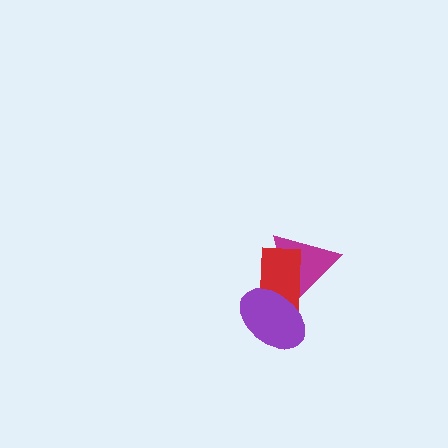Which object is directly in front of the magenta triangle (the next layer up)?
The red rectangle is directly in front of the magenta triangle.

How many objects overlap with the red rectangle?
2 objects overlap with the red rectangle.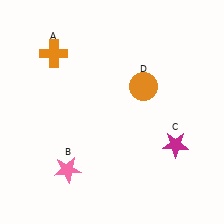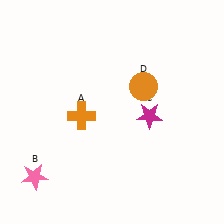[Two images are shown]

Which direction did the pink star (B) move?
The pink star (B) moved left.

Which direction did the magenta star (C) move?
The magenta star (C) moved up.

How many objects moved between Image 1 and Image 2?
3 objects moved between the two images.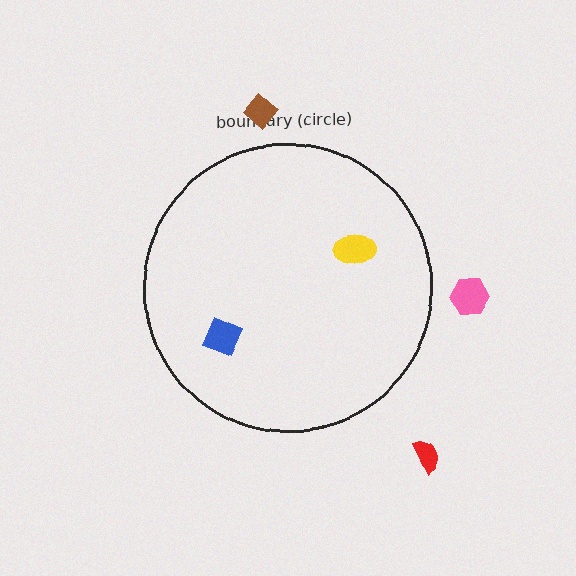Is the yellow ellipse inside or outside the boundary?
Inside.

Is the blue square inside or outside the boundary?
Inside.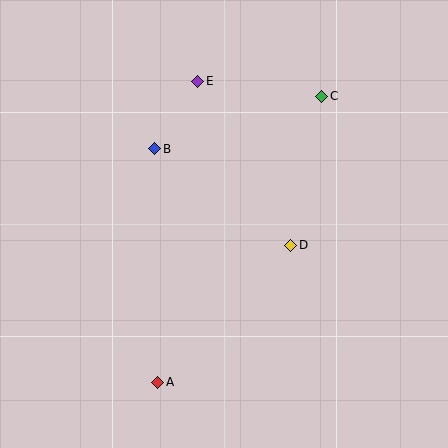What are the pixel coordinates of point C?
Point C is at (322, 96).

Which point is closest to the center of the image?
Point D at (291, 245) is closest to the center.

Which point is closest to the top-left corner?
Point E is closest to the top-left corner.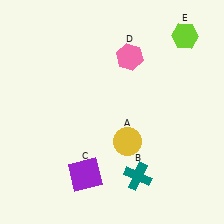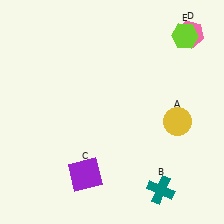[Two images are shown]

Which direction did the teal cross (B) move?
The teal cross (B) moved right.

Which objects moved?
The objects that moved are: the yellow circle (A), the teal cross (B), the pink hexagon (D).